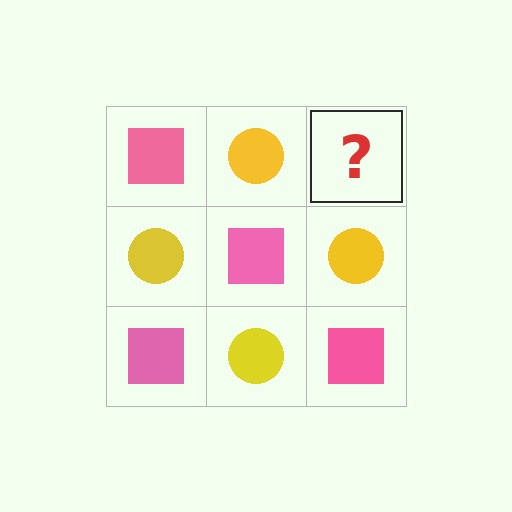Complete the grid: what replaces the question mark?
The question mark should be replaced with a pink square.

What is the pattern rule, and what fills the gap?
The rule is that it alternates pink square and yellow circle in a checkerboard pattern. The gap should be filled with a pink square.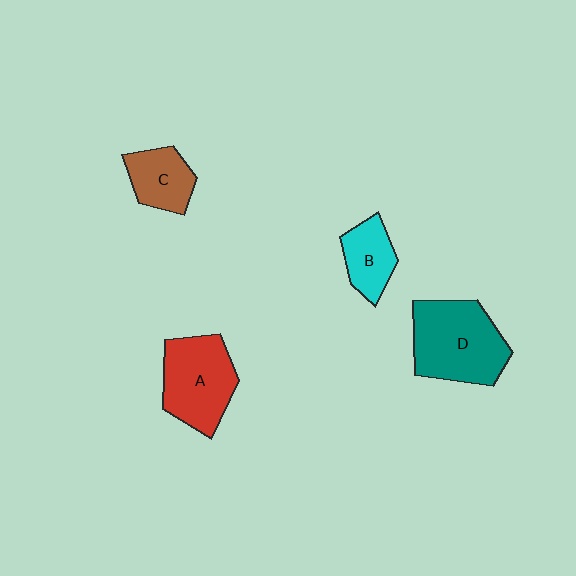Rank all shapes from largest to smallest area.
From largest to smallest: D (teal), A (red), C (brown), B (cyan).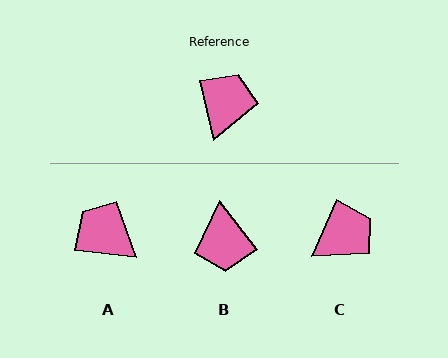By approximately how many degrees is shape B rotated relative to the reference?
Approximately 154 degrees clockwise.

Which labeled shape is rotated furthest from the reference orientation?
B, about 154 degrees away.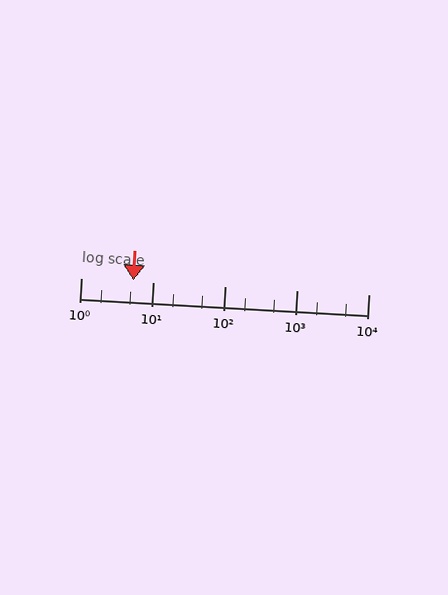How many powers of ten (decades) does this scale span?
The scale spans 4 decades, from 1 to 10000.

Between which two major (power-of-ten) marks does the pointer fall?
The pointer is between 1 and 10.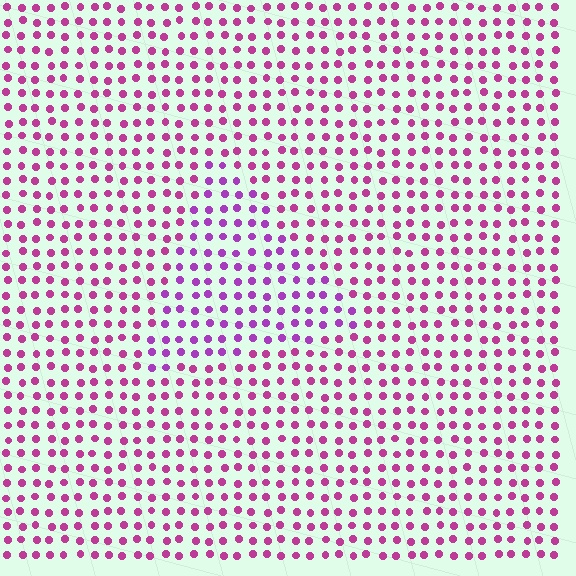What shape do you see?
I see a triangle.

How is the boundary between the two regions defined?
The boundary is defined purely by a slight shift in hue (about 28 degrees). Spacing, size, and orientation are identical on both sides.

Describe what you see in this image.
The image is filled with small magenta elements in a uniform arrangement. A triangle-shaped region is visible where the elements are tinted to a slightly different hue, forming a subtle color boundary.